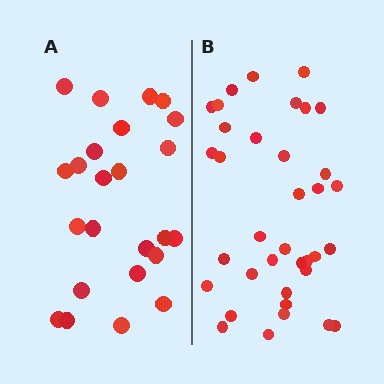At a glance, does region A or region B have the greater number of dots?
Region B (the right region) has more dots.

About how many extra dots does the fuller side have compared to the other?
Region B has roughly 12 or so more dots than region A.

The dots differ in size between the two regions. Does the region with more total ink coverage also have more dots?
No. Region A has more total ink coverage because its dots are larger, but region B actually contains more individual dots. Total area can be misleading — the number of items is what matters here.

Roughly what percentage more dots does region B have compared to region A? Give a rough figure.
About 50% more.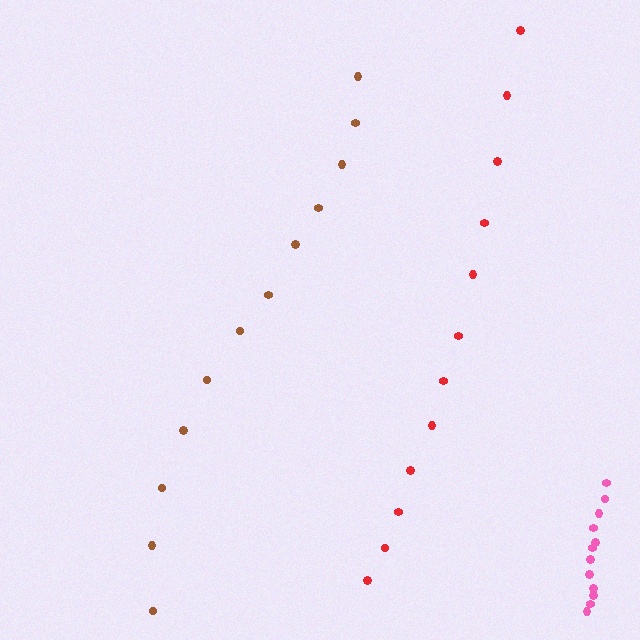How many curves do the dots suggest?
There are 3 distinct paths.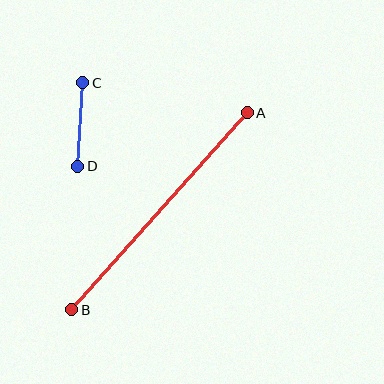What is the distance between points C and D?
The distance is approximately 84 pixels.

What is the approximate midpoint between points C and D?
The midpoint is at approximately (80, 125) pixels.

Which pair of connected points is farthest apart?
Points A and B are farthest apart.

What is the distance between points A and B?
The distance is approximately 264 pixels.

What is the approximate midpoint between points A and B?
The midpoint is at approximately (160, 211) pixels.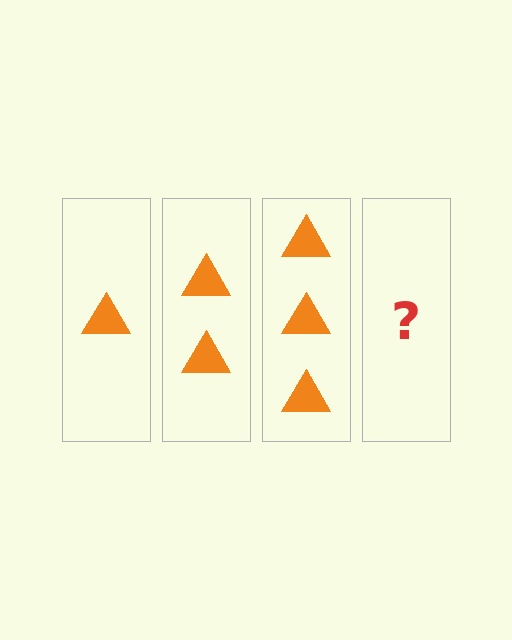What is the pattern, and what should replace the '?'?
The pattern is that each step adds one more triangle. The '?' should be 4 triangles.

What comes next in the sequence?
The next element should be 4 triangles.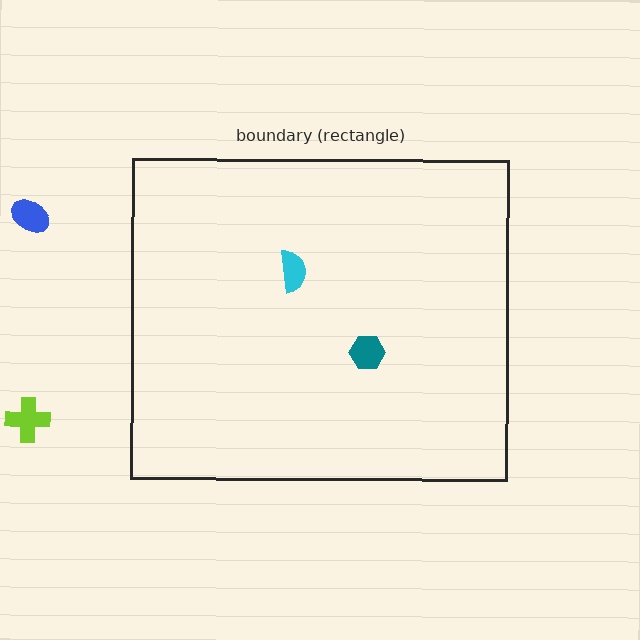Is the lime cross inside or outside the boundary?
Outside.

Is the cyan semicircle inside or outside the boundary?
Inside.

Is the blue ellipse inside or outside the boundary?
Outside.